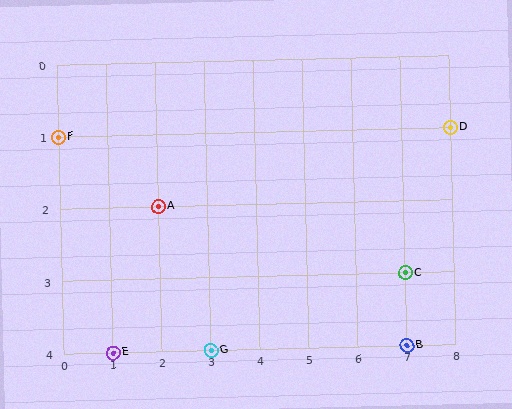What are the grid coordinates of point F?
Point F is at grid coordinates (0, 1).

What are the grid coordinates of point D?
Point D is at grid coordinates (8, 1).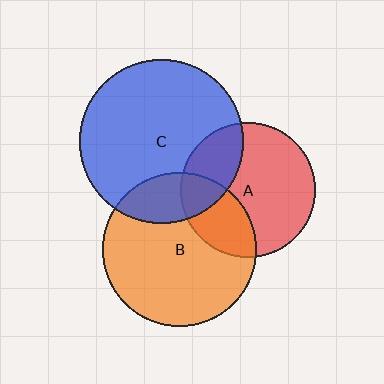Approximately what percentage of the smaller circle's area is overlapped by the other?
Approximately 30%.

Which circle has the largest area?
Circle C (blue).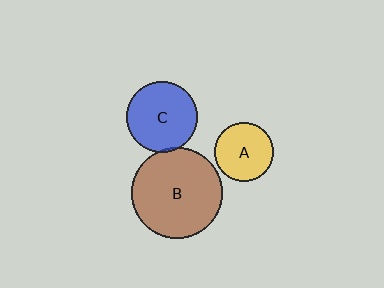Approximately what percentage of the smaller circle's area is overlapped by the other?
Approximately 5%.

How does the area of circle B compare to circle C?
Approximately 1.6 times.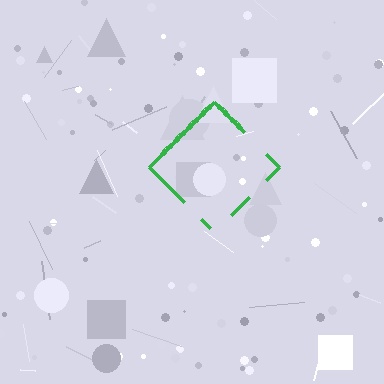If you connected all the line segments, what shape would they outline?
They would outline a diamond.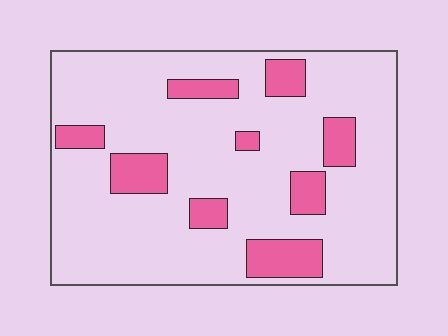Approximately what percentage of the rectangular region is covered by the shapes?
Approximately 20%.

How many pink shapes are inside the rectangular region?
9.